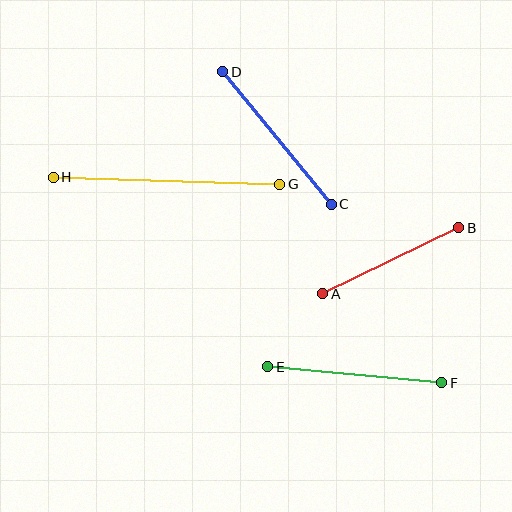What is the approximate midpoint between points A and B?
The midpoint is at approximately (391, 261) pixels.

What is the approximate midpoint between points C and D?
The midpoint is at approximately (277, 138) pixels.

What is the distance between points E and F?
The distance is approximately 175 pixels.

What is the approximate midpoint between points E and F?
The midpoint is at approximately (355, 375) pixels.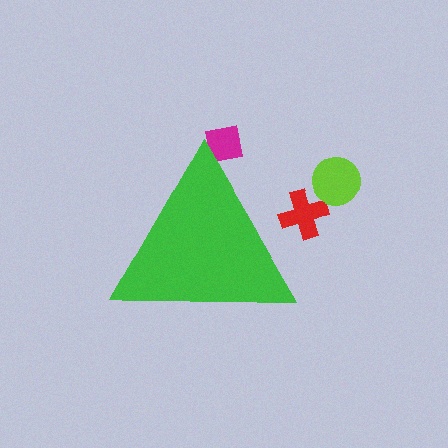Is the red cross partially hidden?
Yes, the red cross is partially hidden behind the green triangle.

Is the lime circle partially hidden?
No, the lime circle is fully visible.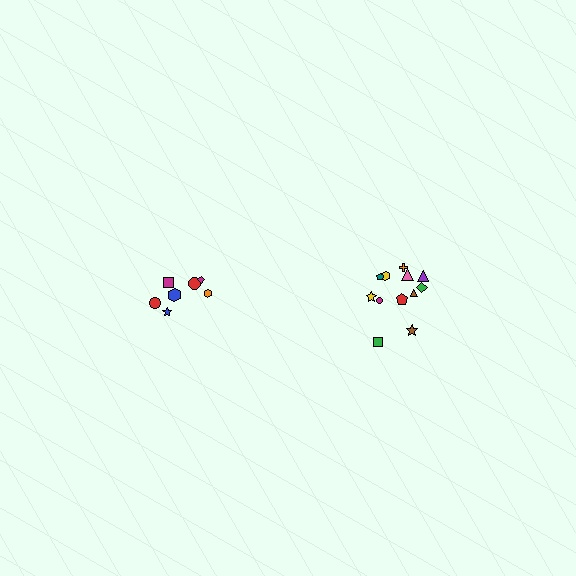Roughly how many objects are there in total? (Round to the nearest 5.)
Roughly 20 objects in total.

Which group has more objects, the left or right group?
The right group.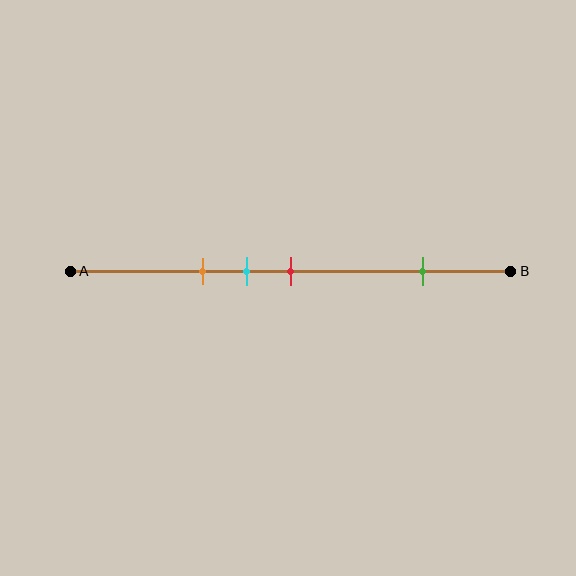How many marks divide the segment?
There are 4 marks dividing the segment.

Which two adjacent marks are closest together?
The cyan and red marks are the closest adjacent pair.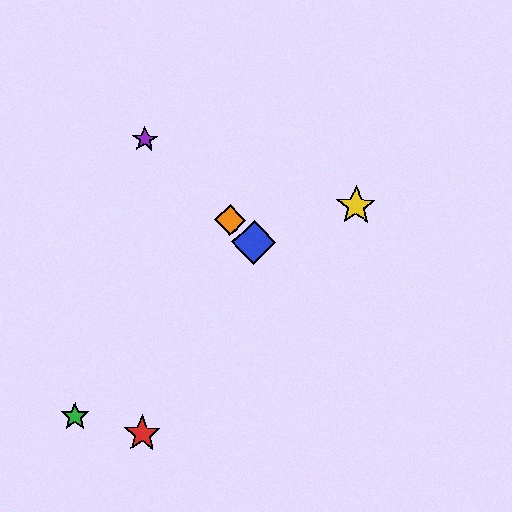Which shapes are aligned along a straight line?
The blue diamond, the purple star, the orange diamond are aligned along a straight line.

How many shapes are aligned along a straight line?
3 shapes (the blue diamond, the purple star, the orange diamond) are aligned along a straight line.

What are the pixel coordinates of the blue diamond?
The blue diamond is at (254, 242).